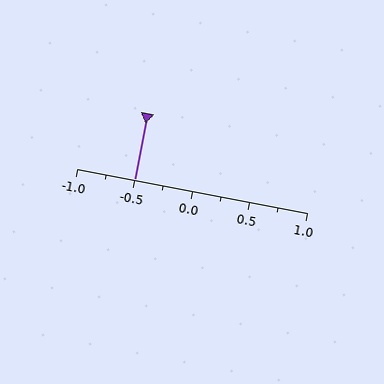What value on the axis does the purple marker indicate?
The marker indicates approximately -0.5.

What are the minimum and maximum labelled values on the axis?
The axis runs from -1.0 to 1.0.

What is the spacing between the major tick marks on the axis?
The major ticks are spaced 0.5 apart.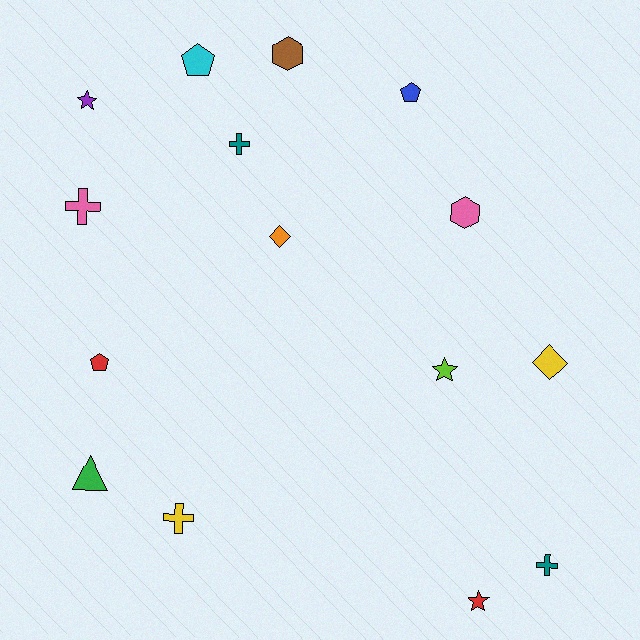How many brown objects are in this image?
There is 1 brown object.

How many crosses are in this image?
There are 4 crosses.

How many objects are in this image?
There are 15 objects.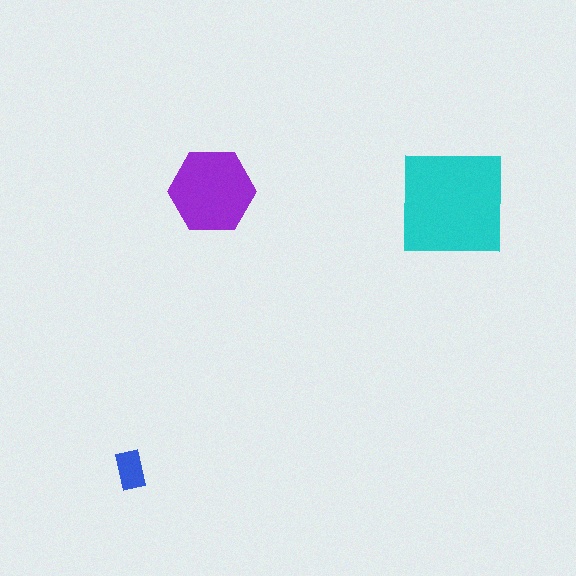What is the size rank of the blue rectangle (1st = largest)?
3rd.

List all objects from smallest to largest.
The blue rectangle, the purple hexagon, the cyan square.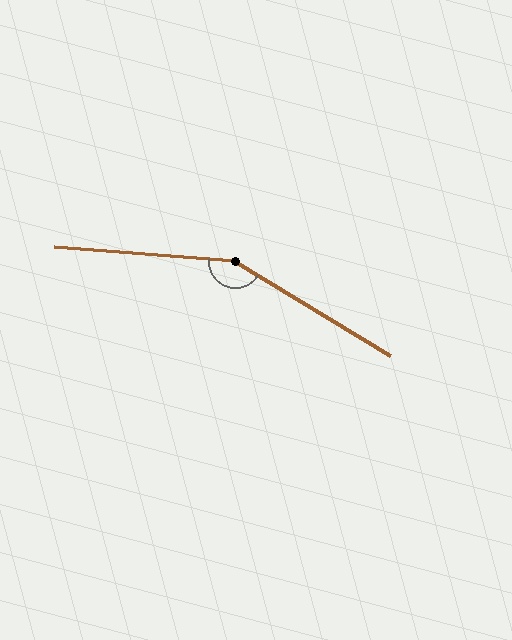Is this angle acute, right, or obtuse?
It is obtuse.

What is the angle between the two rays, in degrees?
Approximately 153 degrees.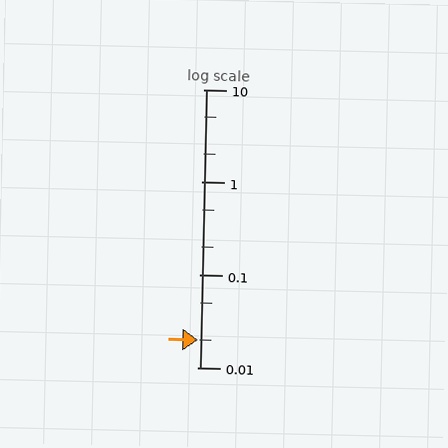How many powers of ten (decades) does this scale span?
The scale spans 3 decades, from 0.01 to 10.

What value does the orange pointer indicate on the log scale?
The pointer indicates approximately 0.02.